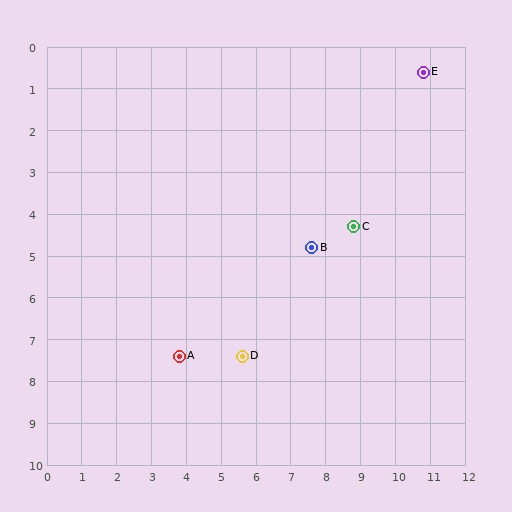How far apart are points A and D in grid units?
Points A and D are about 1.8 grid units apart.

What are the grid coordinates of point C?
Point C is at approximately (8.8, 4.3).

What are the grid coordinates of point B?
Point B is at approximately (7.6, 4.8).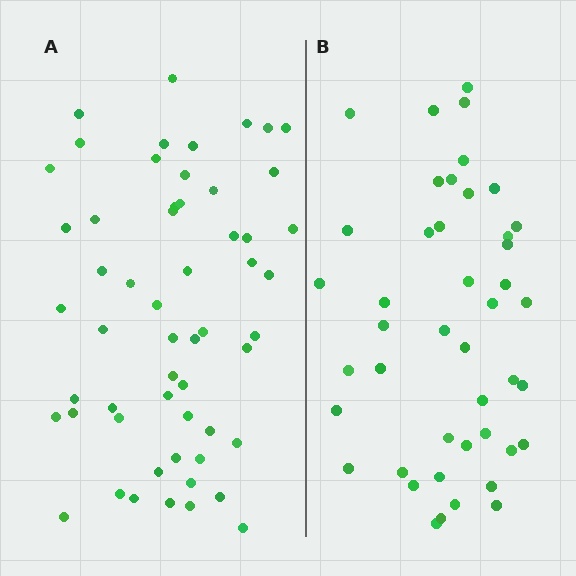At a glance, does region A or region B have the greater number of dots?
Region A (the left region) has more dots.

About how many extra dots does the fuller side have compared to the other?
Region A has roughly 12 or so more dots than region B.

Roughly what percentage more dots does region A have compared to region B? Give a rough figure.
About 25% more.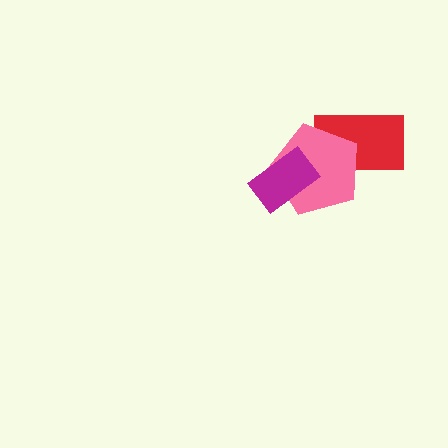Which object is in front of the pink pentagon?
The magenta rectangle is in front of the pink pentagon.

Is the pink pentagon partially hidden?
Yes, it is partially covered by another shape.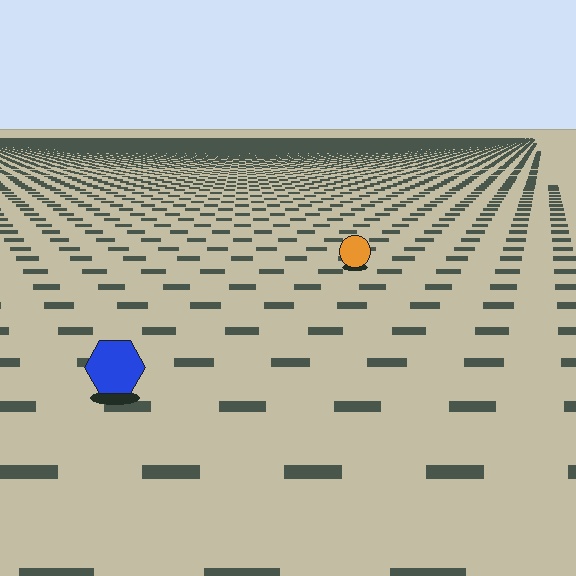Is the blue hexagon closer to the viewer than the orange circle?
Yes. The blue hexagon is closer — you can tell from the texture gradient: the ground texture is coarser near it.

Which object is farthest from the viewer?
The orange circle is farthest from the viewer. It appears smaller and the ground texture around it is denser.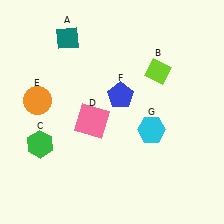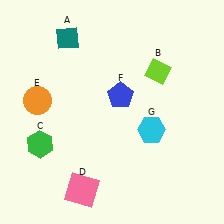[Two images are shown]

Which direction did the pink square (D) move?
The pink square (D) moved down.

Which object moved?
The pink square (D) moved down.